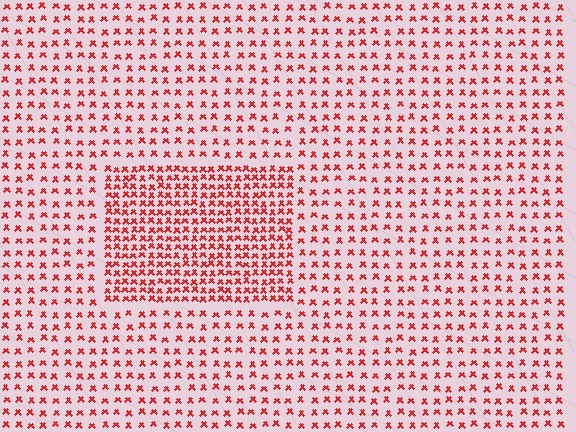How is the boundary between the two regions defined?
The boundary is defined by a change in element density (approximately 2.0x ratio). All elements are the same color, size, and shape.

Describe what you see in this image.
The image contains small red elements arranged at two different densities. A rectangle-shaped region is visible where the elements are more densely packed than the surrounding area.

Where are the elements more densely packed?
The elements are more densely packed inside the rectangle boundary.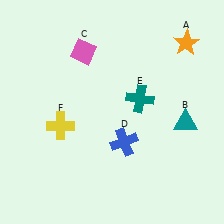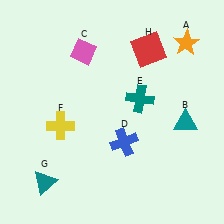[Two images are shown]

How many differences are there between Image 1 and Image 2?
There are 2 differences between the two images.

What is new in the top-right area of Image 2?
A red square (H) was added in the top-right area of Image 2.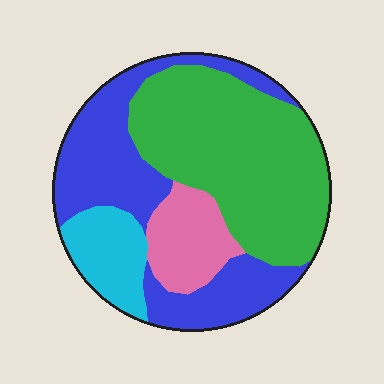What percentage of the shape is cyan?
Cyan covers roughly 10% of the shape.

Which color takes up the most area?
Green, at roughly 45%.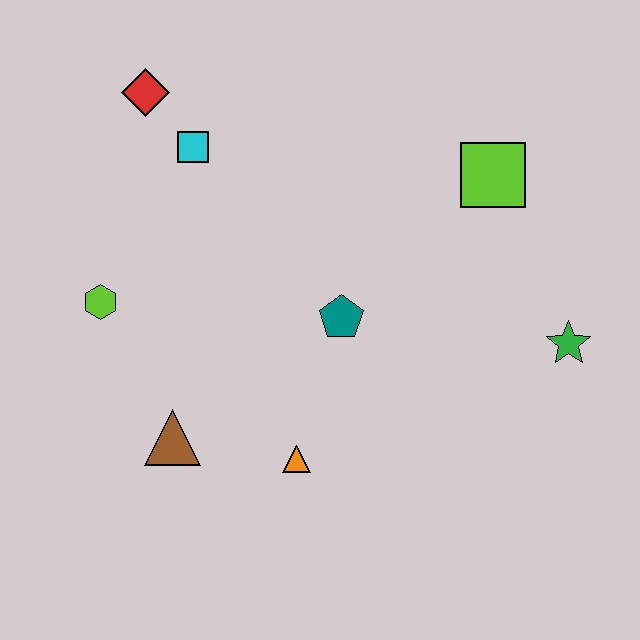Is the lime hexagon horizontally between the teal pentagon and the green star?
No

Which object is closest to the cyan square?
The red diamond is closest to the cyan square.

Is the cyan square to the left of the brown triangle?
No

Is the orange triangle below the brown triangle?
Yes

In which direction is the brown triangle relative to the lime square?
The brown triangle is to the left of the lime square.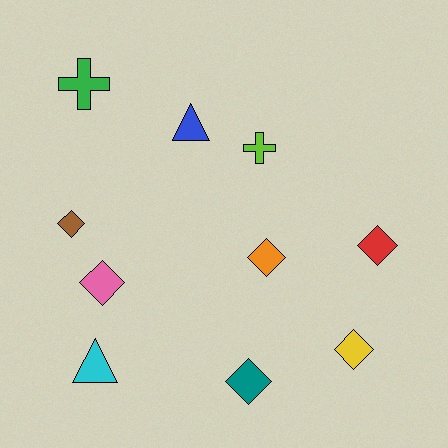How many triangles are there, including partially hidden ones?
There are 2 triangles.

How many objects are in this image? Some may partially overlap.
There are 10 objects.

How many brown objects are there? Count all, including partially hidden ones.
There is 1 brown object.